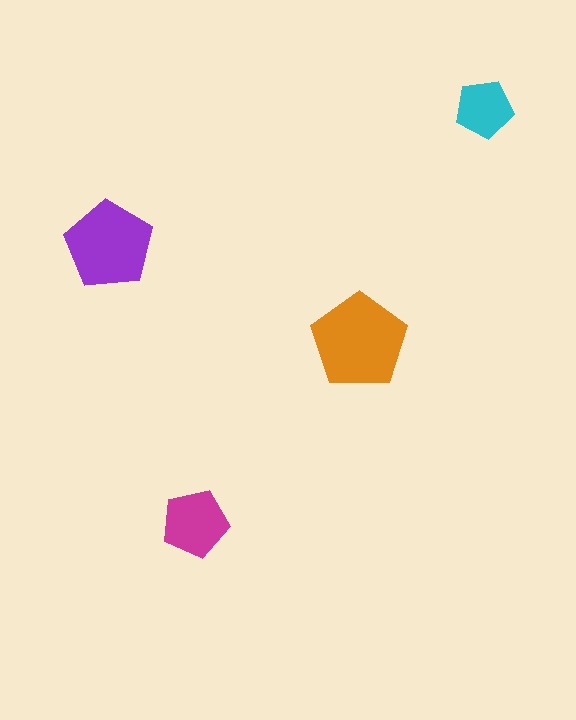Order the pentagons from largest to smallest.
the orange one, the purple one, the magenta one, the cyan one.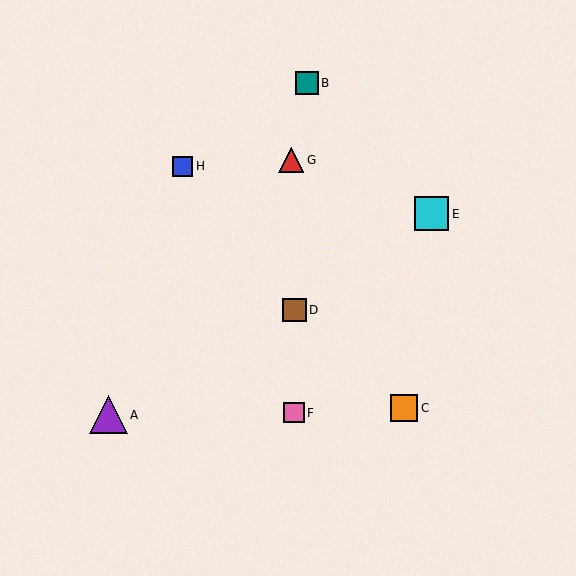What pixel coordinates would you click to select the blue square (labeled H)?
Click at (182, 166) to select the blue square H.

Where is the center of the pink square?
The center of the pink square is at (294, 413).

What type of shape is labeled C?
Shape C is an orange square.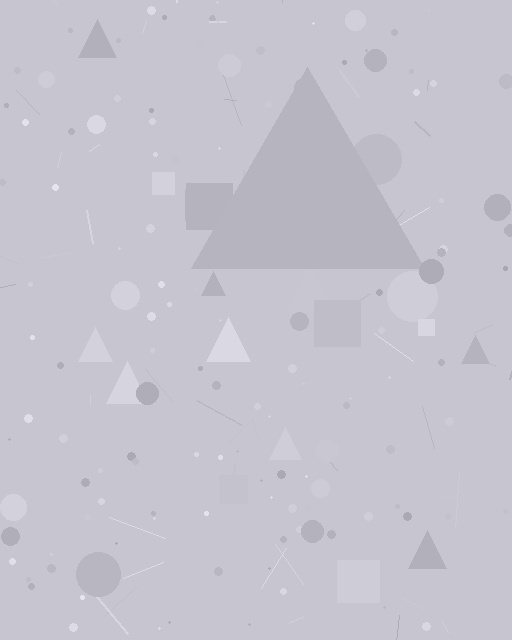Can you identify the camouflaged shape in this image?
The camouflaged shape is a triangle.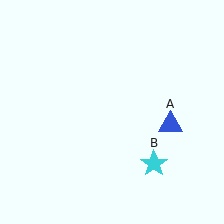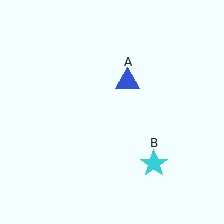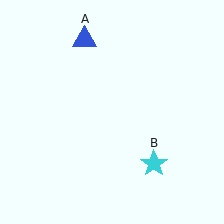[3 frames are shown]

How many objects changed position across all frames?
1 object changed position: blue triangle (object A).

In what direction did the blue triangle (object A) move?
The blue triangle (object A) moved up and to the left.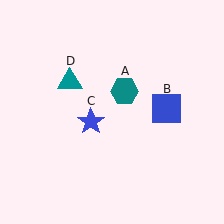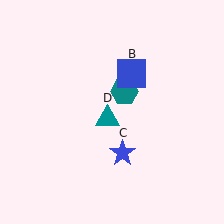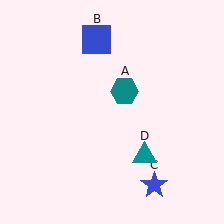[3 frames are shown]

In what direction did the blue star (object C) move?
The blue star (object C) moved down and to the right.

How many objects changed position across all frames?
3 objects changed position: blue square (object B), blue star (object C), teal triangle (object D).